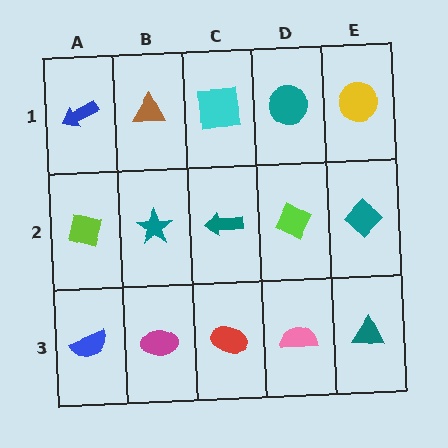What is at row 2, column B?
A teal star.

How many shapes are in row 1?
5 shapes.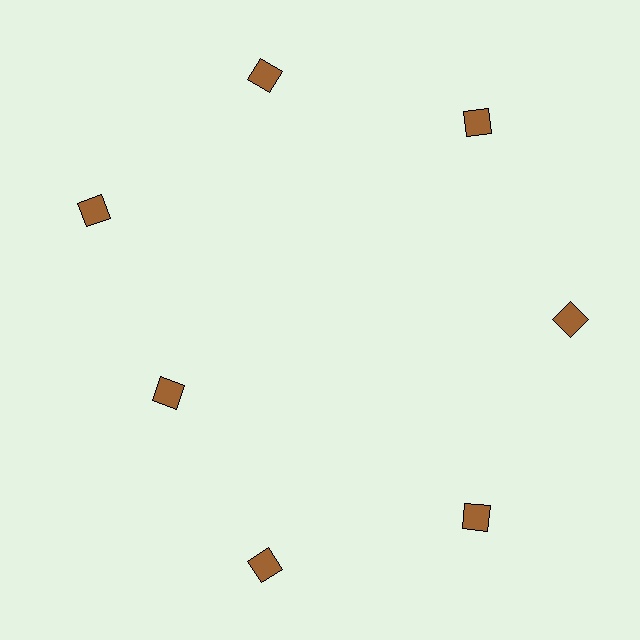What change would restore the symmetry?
The symmetry would be restored by moving it outward, back onto the ring so that all 7 diamonds sit at equal angles and equal distance from the center.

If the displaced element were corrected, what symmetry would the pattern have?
It would have 7-fold rotational symmetry — the pattern would map onto itself every 51 degrees.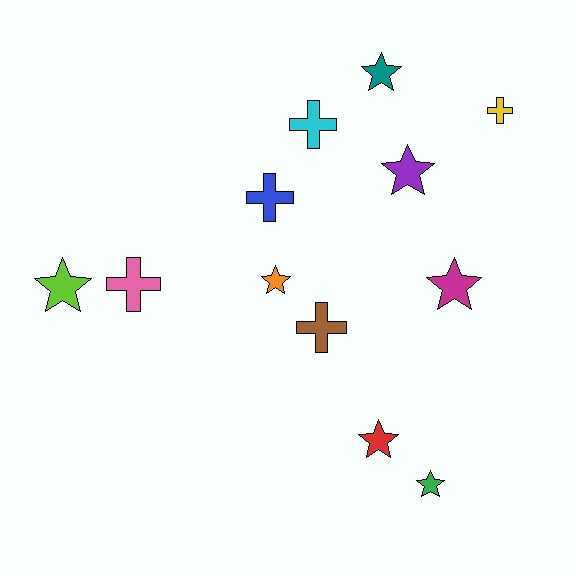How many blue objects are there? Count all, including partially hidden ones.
There is 1 blue object.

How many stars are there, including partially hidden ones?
There are 7 stars.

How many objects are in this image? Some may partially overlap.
There are 12 objects.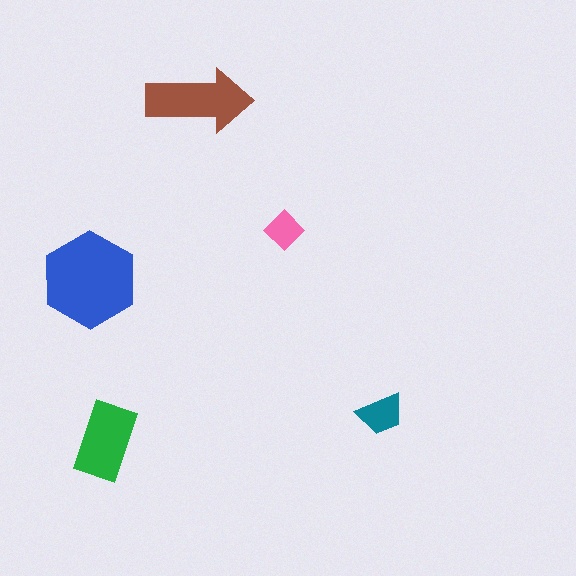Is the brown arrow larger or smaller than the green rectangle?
Larger.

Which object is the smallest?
The pink diamond.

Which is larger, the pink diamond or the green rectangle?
The green rectangle.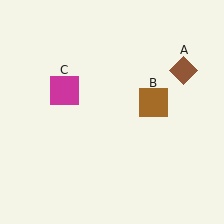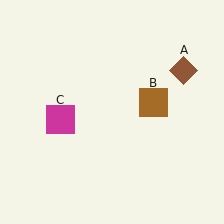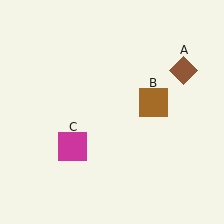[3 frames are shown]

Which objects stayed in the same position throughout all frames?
Brown diamond (object A) and brown square (object B) remained stationary.